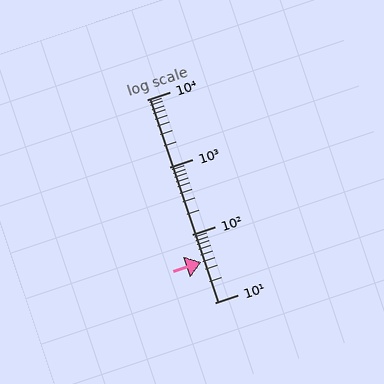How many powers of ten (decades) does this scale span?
The scale spans 3 decades, from 10 to 10000.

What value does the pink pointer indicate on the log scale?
The pointer indicates approximately 40.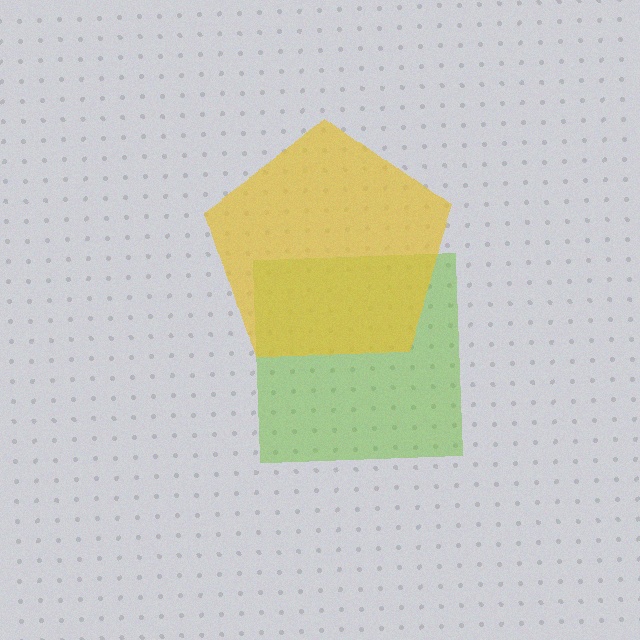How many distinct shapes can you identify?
There are 2 distinct shapes: a lime square, a yellow pentagon.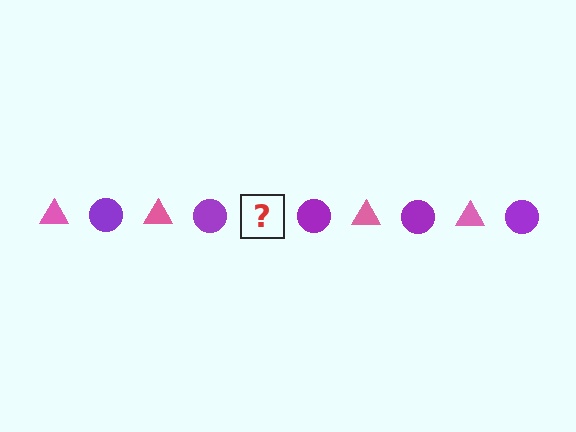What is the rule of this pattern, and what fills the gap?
The rule is that the pattern alternates between pink triangle and purple circle. The gap should be filled with a pink triangle.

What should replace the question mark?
The question mark should be replaced with a pink triangle.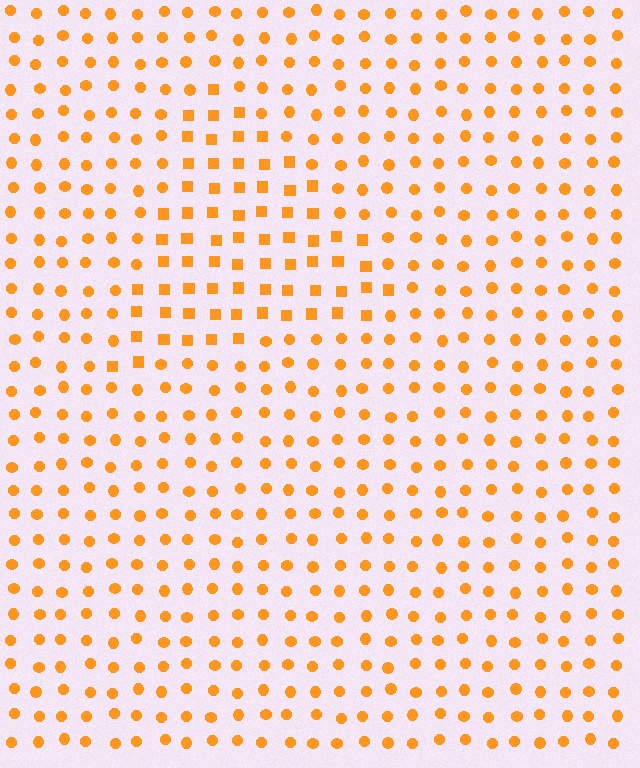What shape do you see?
I see a triangle.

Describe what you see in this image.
The image is filled with small orange elements arranged in a uniform grid. A triangle-shaped region contains squares, while the surrounding area contains circles. The boundary is defined purely by the change in element shape.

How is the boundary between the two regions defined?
The boundary is defined by a change in element shape: squares inside vs. circles outside. All elements share the same color and spacing.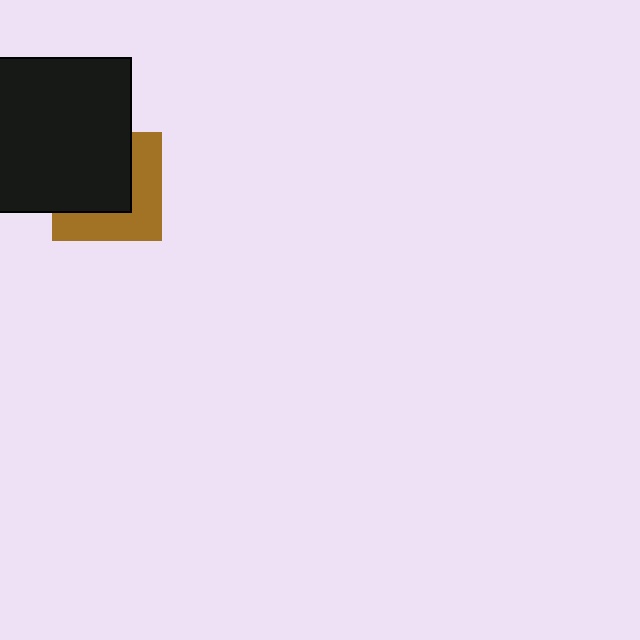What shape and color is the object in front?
The object in front is a black square.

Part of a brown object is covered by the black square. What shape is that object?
It is a square.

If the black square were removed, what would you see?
You would see the complete brown square.